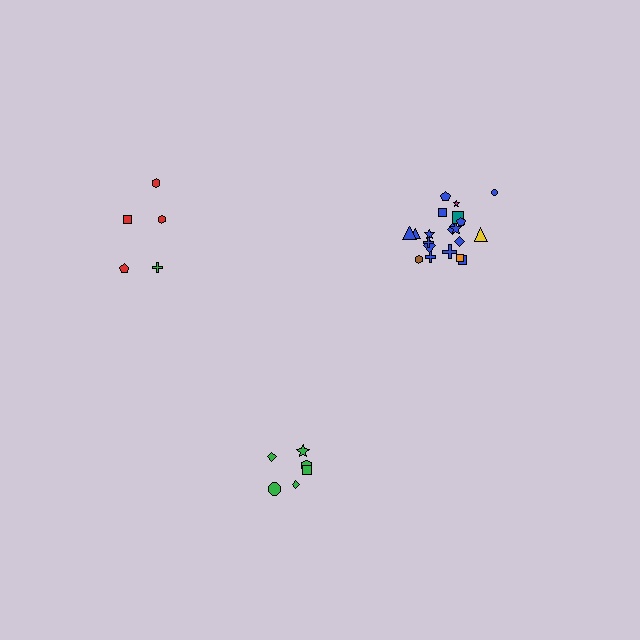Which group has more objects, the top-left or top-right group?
The top-right group.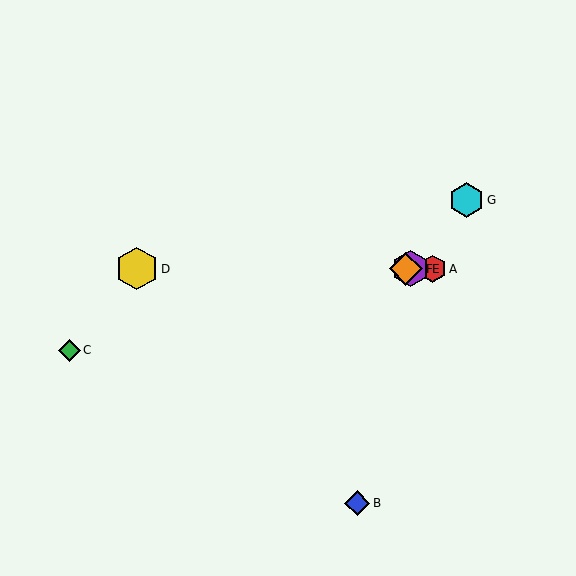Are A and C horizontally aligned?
No, A is at y≈269 and C is at y≈350.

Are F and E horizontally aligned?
Yes, both are at y≈269.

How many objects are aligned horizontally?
4 objects (A, D, E, F) are aligned horizontally.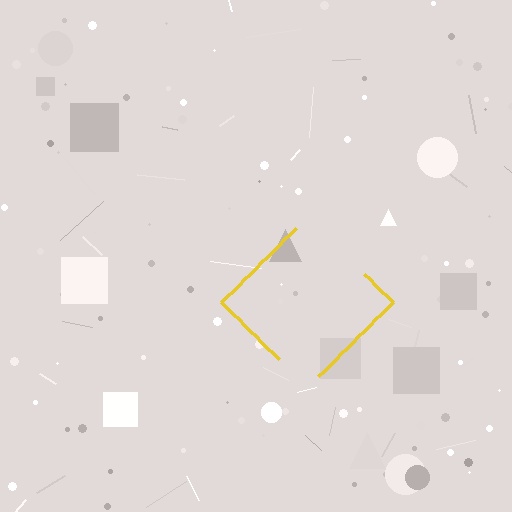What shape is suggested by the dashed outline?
The dashed outline suggests a diamond.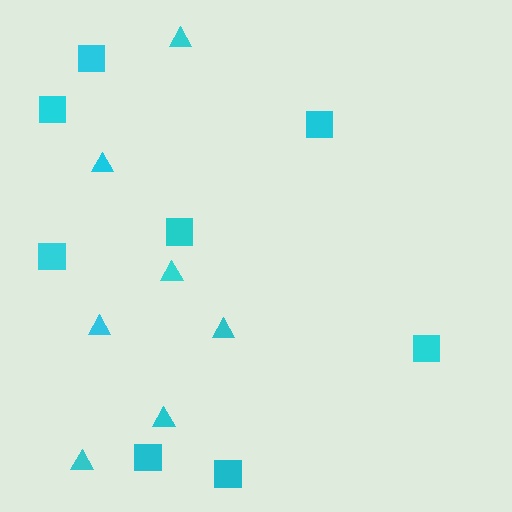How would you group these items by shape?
There are 2 groups: one group of triangles (7) and one group of squares (8).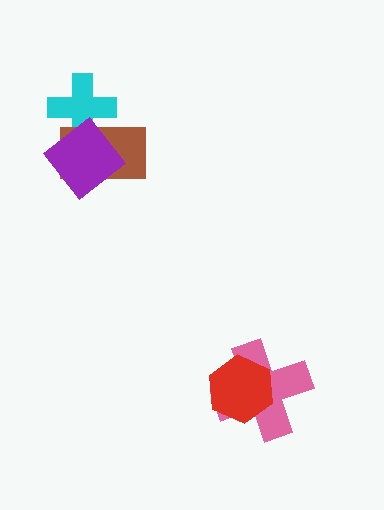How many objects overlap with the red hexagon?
1 object overlaps with the red hexagon.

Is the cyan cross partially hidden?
Yes, it is partially covered by another shape.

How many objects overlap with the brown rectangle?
2 objects overlap with the brown rectangle.